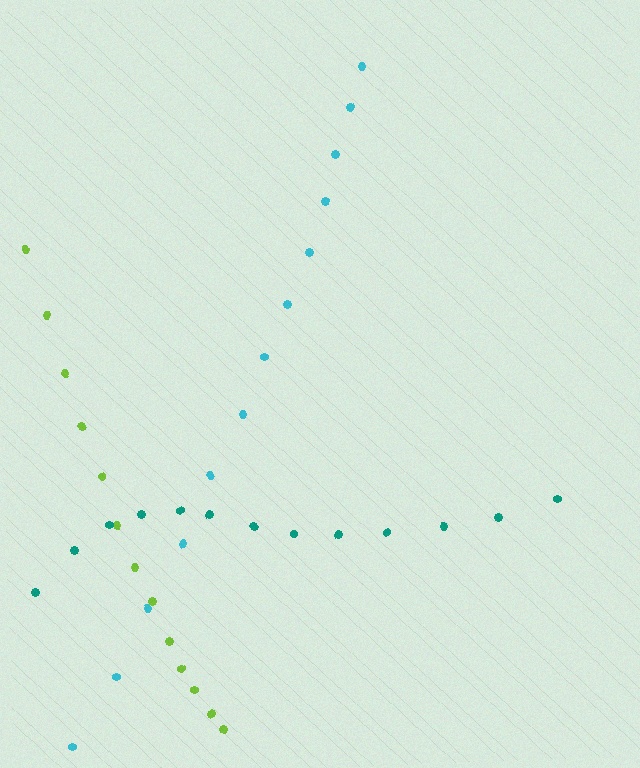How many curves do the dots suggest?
There are 3 distinct paths.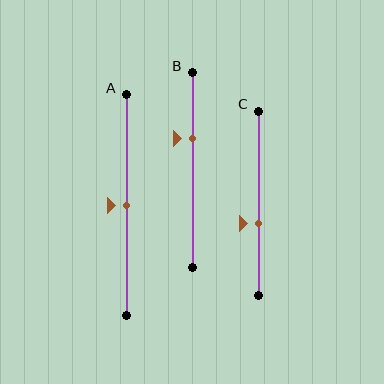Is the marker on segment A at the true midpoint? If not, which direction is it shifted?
Yes, the marker on segment A is at the true midpoint.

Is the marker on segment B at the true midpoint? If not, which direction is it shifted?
No, the marker on segment B is shifted upward by about 16% of the segment length.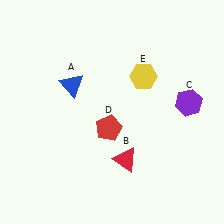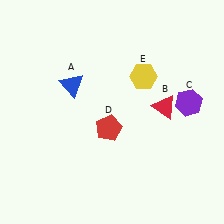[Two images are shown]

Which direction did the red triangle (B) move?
The red triangle (B) moved up.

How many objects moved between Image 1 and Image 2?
1 object moved between the two images.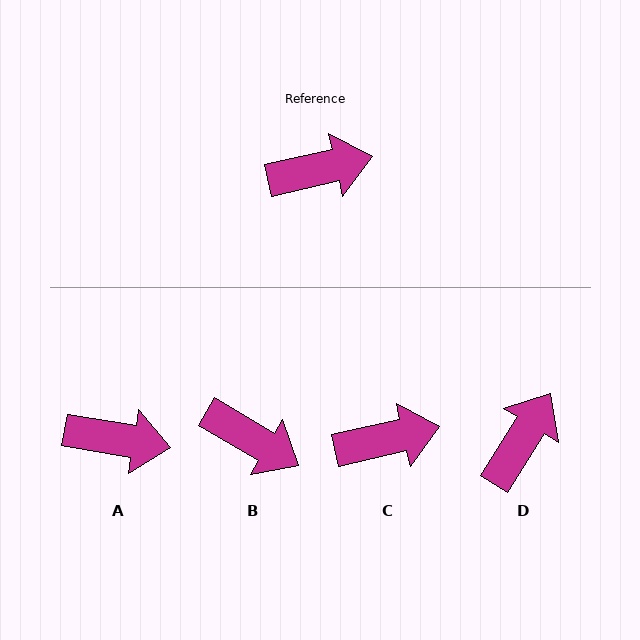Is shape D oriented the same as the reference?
No, it is off by about 45 degrees.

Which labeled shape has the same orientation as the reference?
C.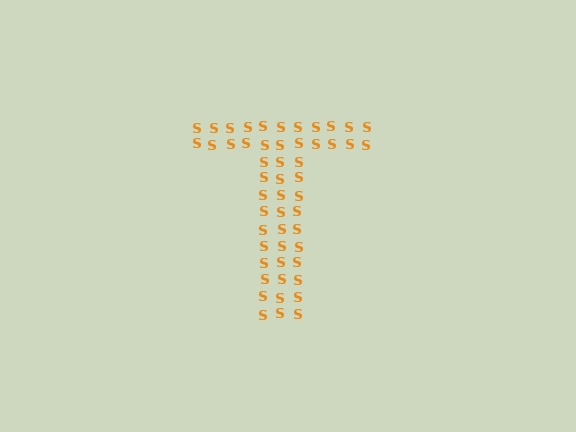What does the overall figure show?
The overall figure shows the letter T.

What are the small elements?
The small elements are letter S's.